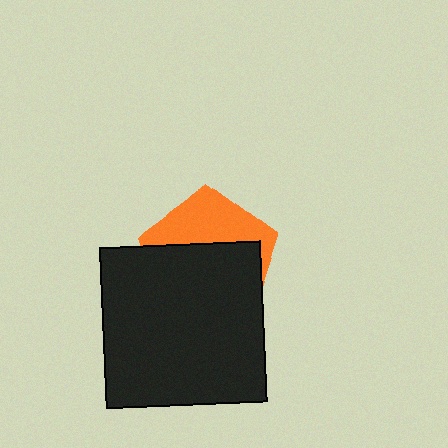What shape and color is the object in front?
The object in front is a black square.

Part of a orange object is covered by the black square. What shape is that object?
It is a pentagon.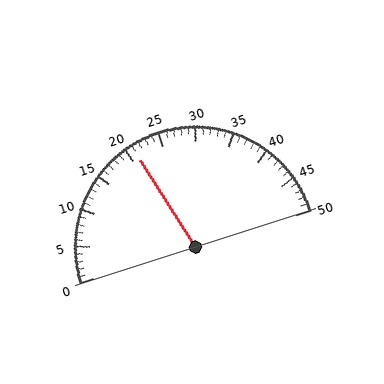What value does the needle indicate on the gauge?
The needle indicates approximately 21.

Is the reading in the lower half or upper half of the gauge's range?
The reading is in the lower half of the range (0 to 50).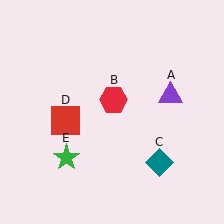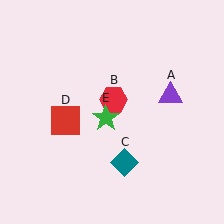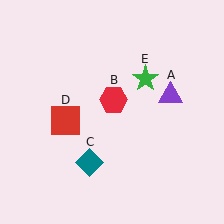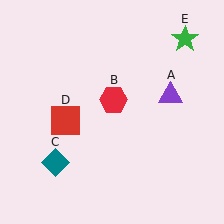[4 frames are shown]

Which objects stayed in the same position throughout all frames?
Purple triangle (object A) and red hexagon (object B) and red square (object D) remained stationary.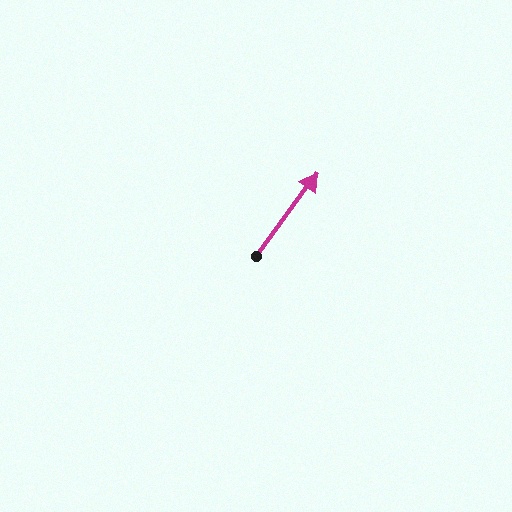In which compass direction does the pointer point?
Northeast.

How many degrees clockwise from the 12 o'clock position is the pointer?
Approximately 37 degrees.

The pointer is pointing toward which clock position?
Roughly 1 o'clock.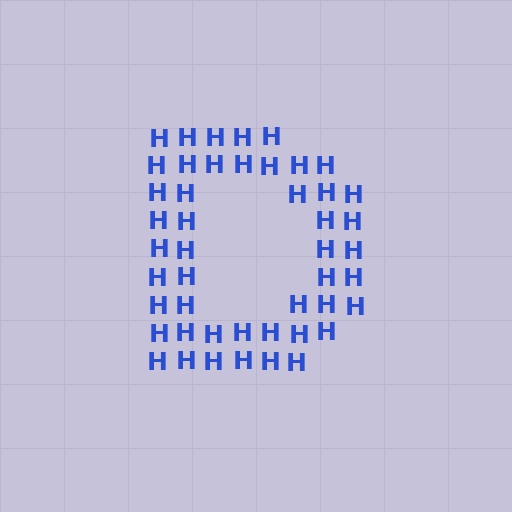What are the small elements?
The small elements are letter H's.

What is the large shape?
The large shape is the letter D.